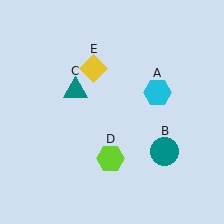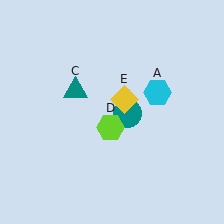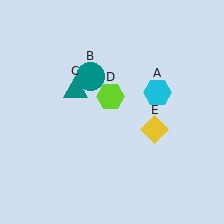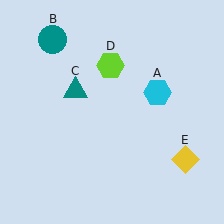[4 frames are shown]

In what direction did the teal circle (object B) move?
The teal circle (object B) moved up and to the left.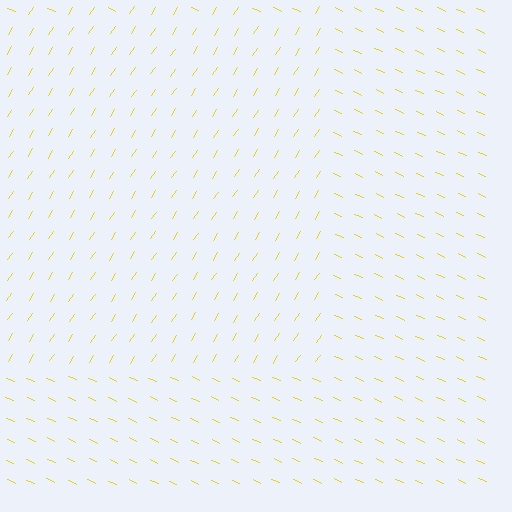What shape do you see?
I see a rectangle.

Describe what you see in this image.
The image is filled with small yellow line segments. A rectangle region in the image has lines oriented differently from the surrounding lines, creating a visible texture boundary.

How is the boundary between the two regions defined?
The boundary is defined purely by a change in line orientation (approximately 81 degrees difference). All lines are the same color and thickness.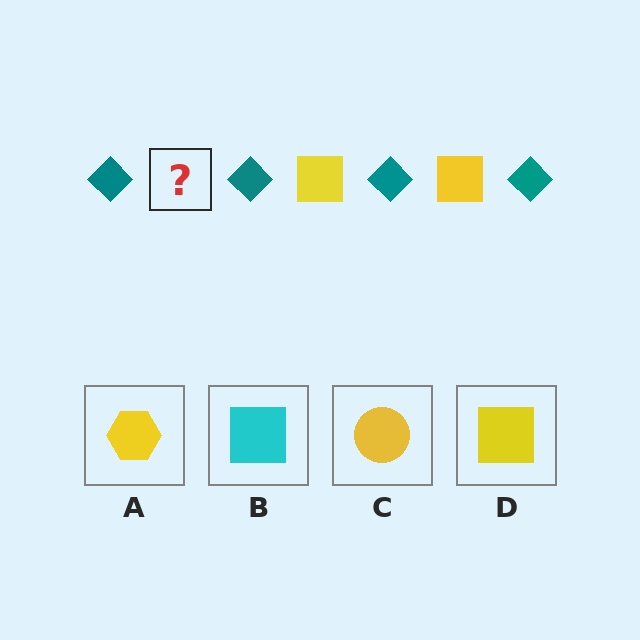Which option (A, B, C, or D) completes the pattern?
D.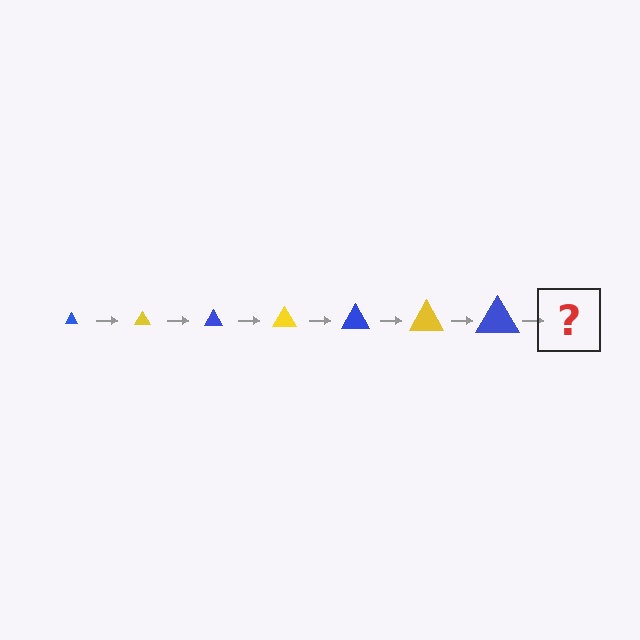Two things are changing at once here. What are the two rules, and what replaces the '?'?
The two rules are that the triangle grows larger each step and the color cycles through blue and yellow. The '?' should be a yellow triangle, larger than the previous one.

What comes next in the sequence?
The next element should be a yellow triangle, larger than the previous one.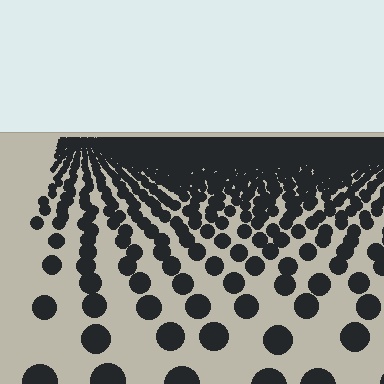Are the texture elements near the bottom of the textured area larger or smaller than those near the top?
Larger. Near the bottom, elements are closer to the viewer and appear at a bigger on-screen size.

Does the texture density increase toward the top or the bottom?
Density increases toward the top.